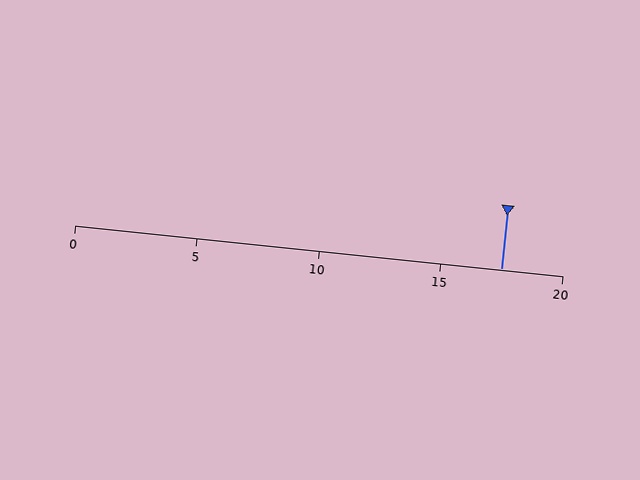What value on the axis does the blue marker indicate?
The marker indicates approximately 17.5.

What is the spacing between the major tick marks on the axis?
The major ticks are spaced 5 apart.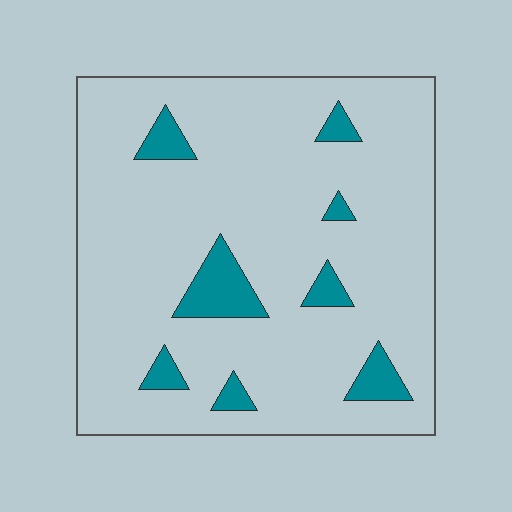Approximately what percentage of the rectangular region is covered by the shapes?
Approximately 10%.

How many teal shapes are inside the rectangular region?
8.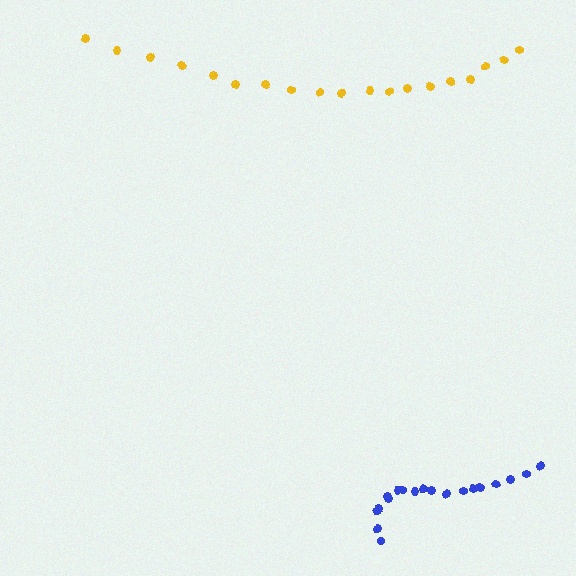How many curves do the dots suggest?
There are 2 distinct paths.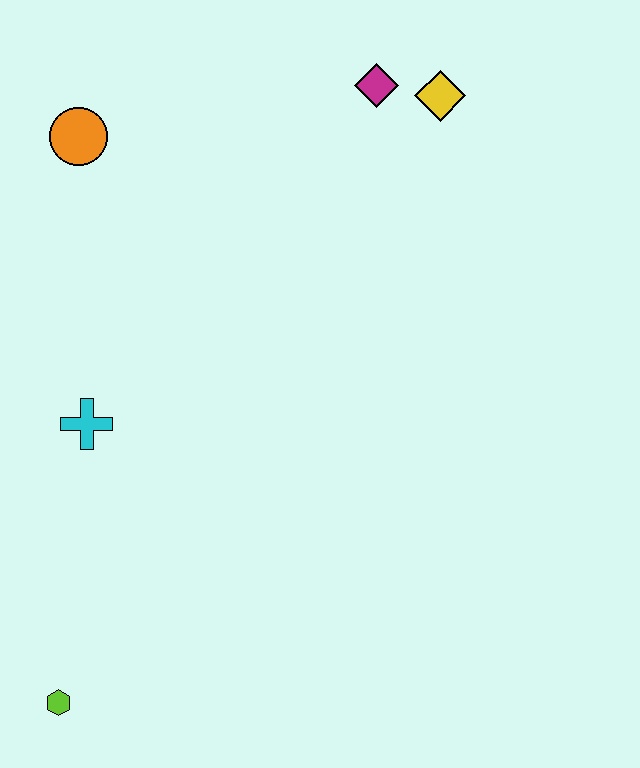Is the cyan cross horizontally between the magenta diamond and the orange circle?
Yes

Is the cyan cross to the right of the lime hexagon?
Yes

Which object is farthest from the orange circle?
The lime hexagon is farthest from the orange circle.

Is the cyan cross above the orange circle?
No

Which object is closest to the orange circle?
The cyan cross is closest to the orange circle.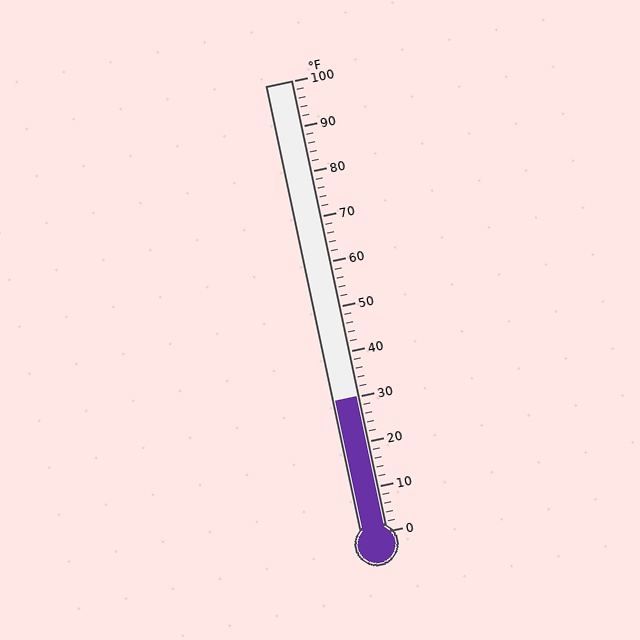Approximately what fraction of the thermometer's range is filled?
The thermometer is filled to approximately 30% of its range.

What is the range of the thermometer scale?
The thermometer scale ranges from 0°F to 100°F.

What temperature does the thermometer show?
The thermometer shows approximately 30°F.